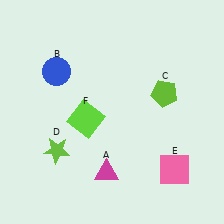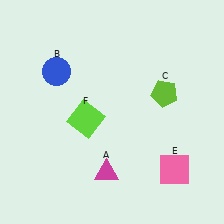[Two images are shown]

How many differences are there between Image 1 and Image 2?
There is 1 difference between the two images.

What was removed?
The lime star (D) was removed in Image 2.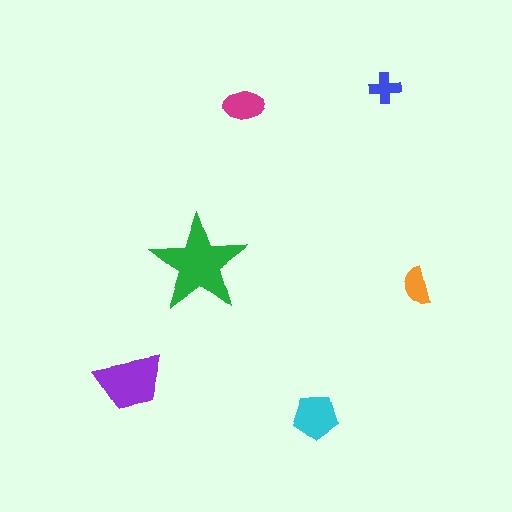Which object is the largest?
The green star.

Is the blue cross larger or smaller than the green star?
Smaller.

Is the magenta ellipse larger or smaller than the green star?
Smaller.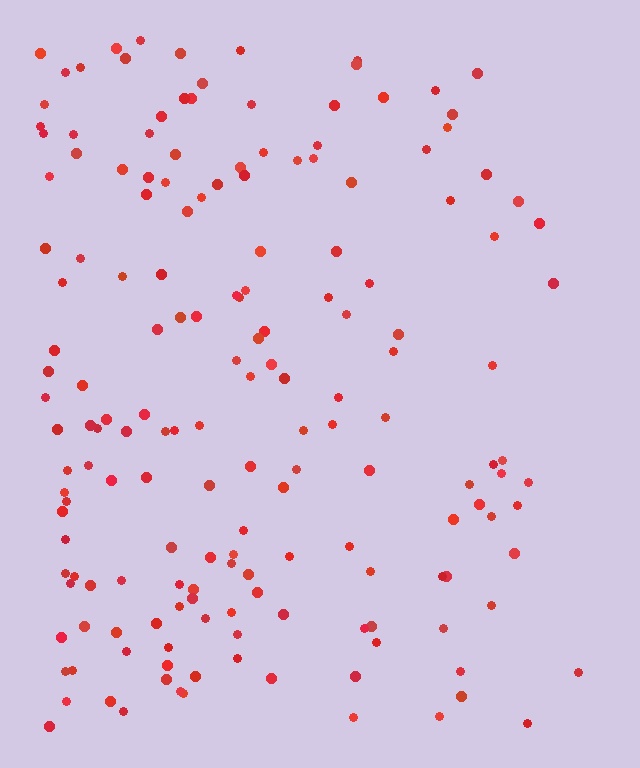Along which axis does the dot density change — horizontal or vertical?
Horizontal.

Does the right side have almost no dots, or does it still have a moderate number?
Still a moderate number, just noticeably fewer than the left.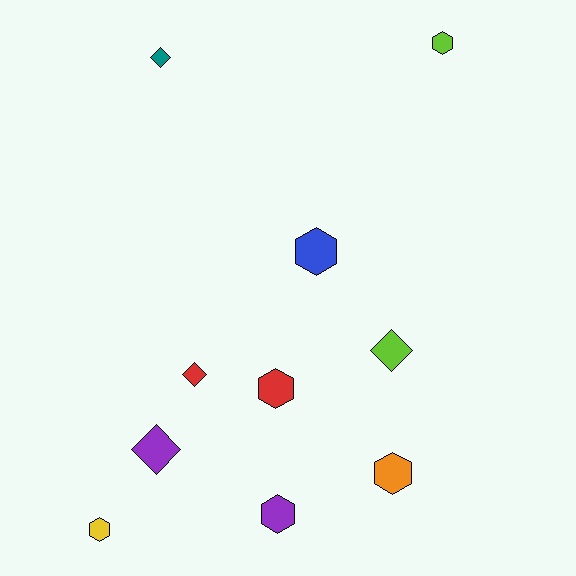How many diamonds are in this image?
There are 4 diamonds.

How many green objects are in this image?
There are no green objects.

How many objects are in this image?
There are 10 objects.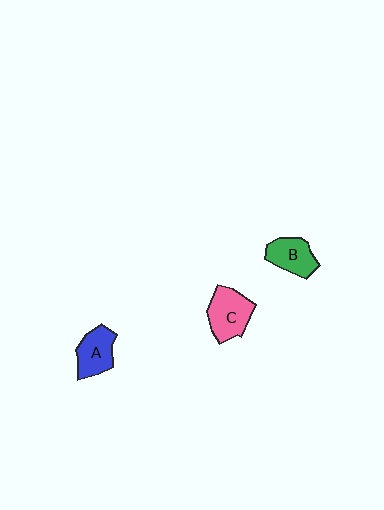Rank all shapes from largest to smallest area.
From largest to smallest: C (pink), A (blue), B (green).